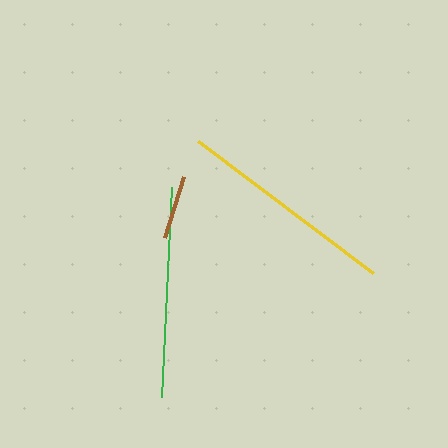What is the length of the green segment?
The green segment is approximately 210 pixels long.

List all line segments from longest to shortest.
From longest to shortest: yellow, green, brown.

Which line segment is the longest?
The yellow line is the longest at approximately 220 pixels.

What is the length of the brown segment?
The brown segment is approximately 64 pixels long.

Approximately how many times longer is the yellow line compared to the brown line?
The yellow line is approximately 3.5 times the length of the brown line.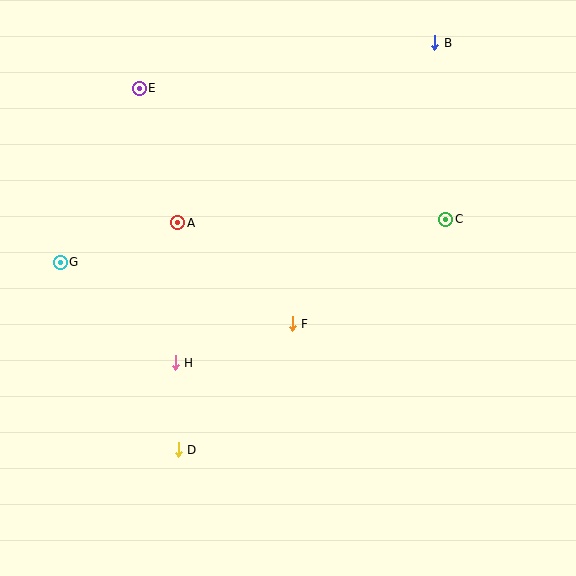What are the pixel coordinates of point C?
Point C is at (446, 219).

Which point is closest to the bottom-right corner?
Point F is closest to the bottom-right corner.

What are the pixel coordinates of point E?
Point E is at (139, 88).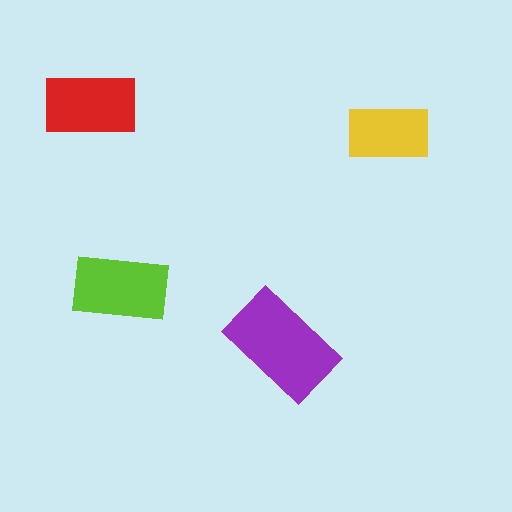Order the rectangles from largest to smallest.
the purple one, the lime one, the red one, the yellow one.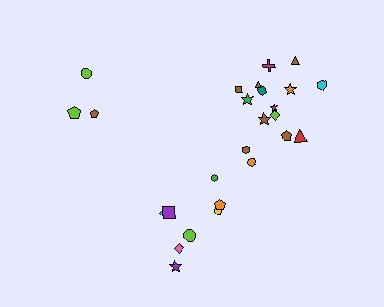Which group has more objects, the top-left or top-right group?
The top-right group.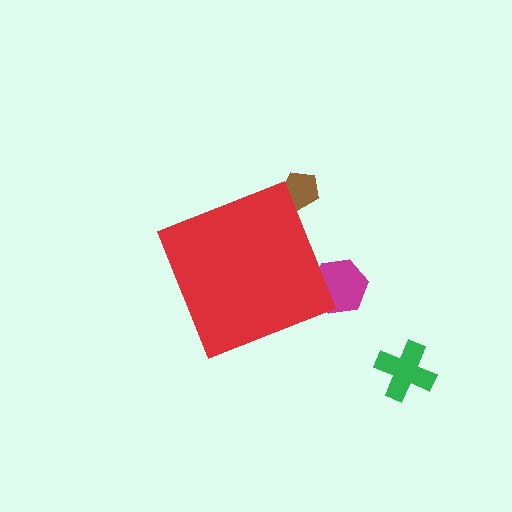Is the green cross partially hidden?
No, the green cross is fully visible.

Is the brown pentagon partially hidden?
Yes, the brown pentagon is partially hidden behind the red diamond.